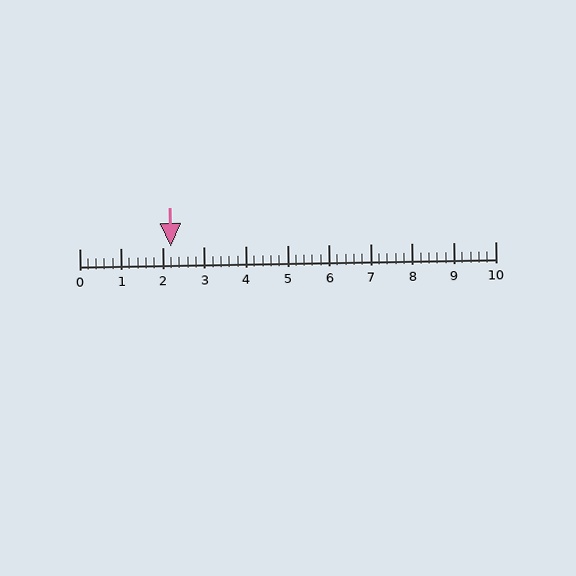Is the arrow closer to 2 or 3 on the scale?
The arrow is closer to 2.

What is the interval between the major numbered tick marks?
The major tick marks are spaced 1 units apart.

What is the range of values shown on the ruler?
The ruler shows values from 0 to 10.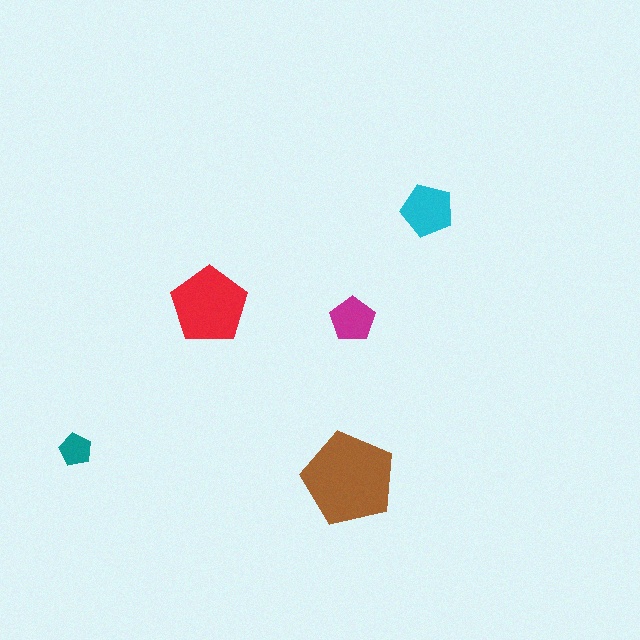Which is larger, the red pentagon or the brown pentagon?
The brown one.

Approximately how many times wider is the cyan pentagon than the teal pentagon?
About 1.5 times wider.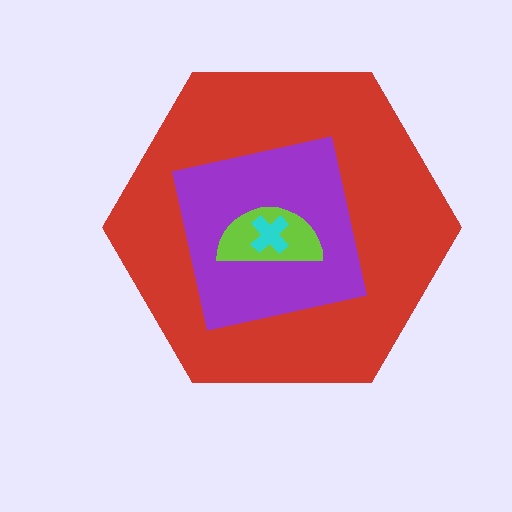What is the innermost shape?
The cyan cross.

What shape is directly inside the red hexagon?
The purple square.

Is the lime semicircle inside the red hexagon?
Yes.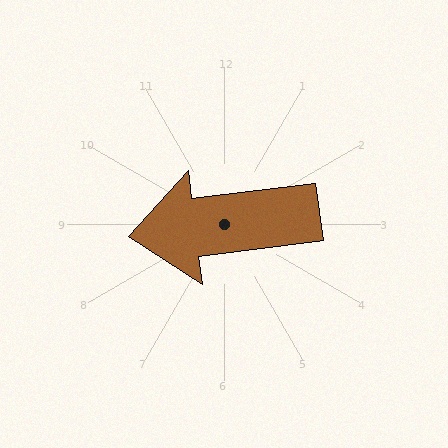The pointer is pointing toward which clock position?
Roughly 9 o'clock.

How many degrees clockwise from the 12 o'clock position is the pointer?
Approximately 263 degrees.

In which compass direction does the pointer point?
West.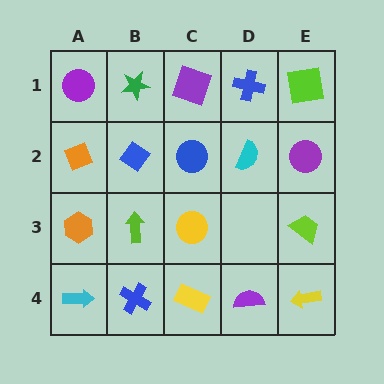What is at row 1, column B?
A green star.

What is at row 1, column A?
A purple circle.